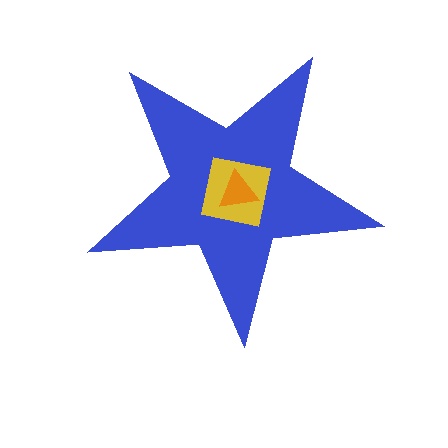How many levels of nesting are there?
3.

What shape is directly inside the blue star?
The yellow square.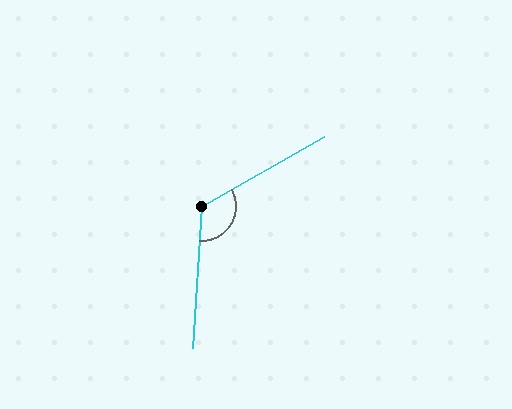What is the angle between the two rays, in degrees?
Approximately 123 degrees.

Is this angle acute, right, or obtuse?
It is obtuse.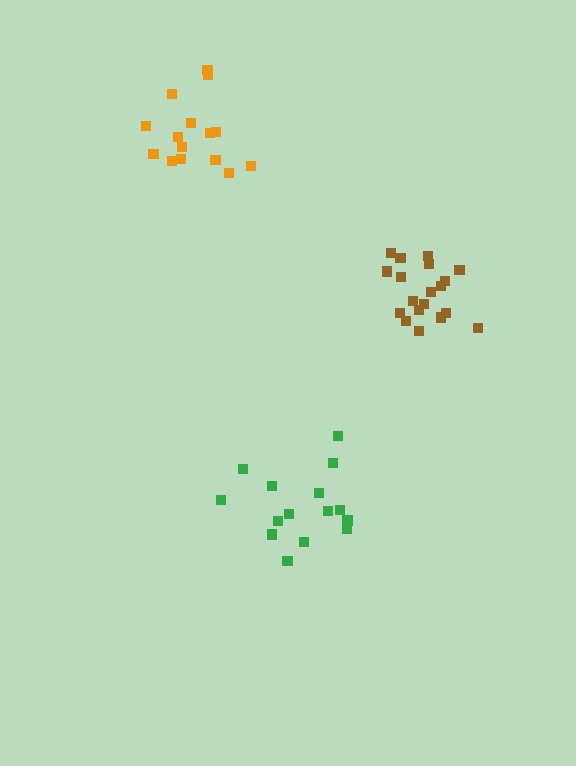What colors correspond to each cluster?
The clusters are colored: brown, orange, green.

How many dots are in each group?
Group 1: 19 dots, Group 2: 15 dots, Group 3: 15 dots (49 total).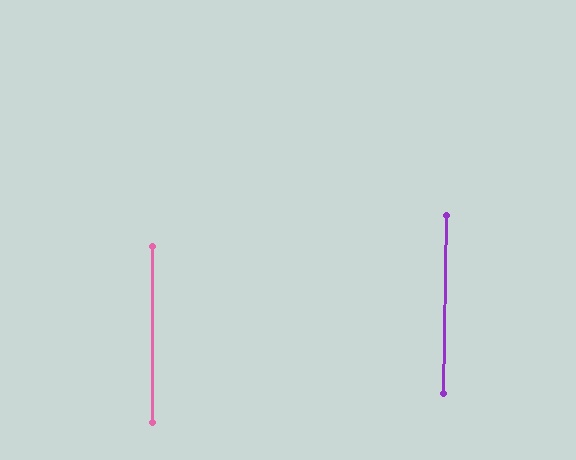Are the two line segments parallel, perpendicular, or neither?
Parallel — their directions differ by only 1.0°.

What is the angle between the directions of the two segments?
Approximately 1 degree.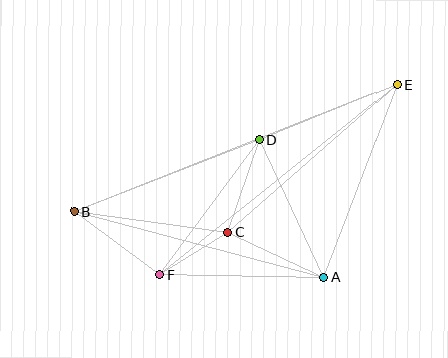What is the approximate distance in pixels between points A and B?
The distance between A and B is approximately 258 pixels.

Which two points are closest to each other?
Points C and F are closest to each other.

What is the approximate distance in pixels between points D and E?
The distance between D and E is approximately 149 pixels.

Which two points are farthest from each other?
Points B and E are farthest from each other.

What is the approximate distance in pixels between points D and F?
The distance between D and F is approximately 167 pixels.